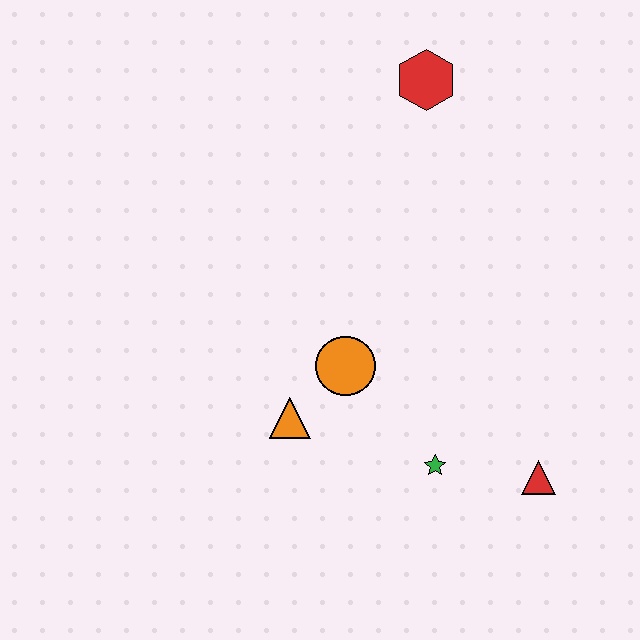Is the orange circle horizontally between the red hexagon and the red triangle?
No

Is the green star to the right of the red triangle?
No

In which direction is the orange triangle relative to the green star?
The orange triangle is to the left of the green star.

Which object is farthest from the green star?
The red hexagon is farthest from the green star.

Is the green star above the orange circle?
No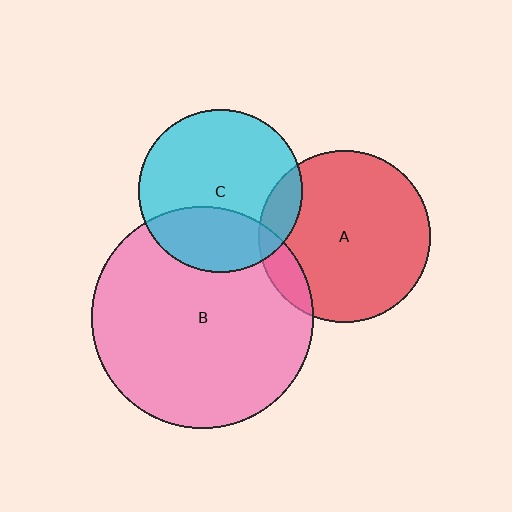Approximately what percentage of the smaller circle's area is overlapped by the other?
Approximately 30%.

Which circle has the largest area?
Circle B (pink).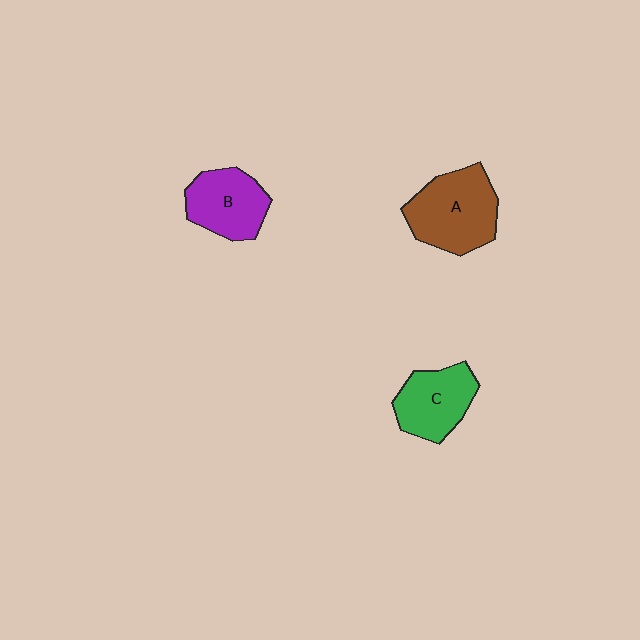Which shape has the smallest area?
Shape C (green).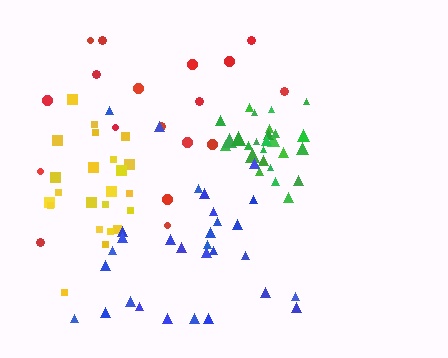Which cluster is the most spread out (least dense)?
Red.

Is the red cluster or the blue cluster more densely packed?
Blue.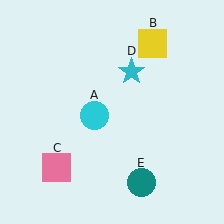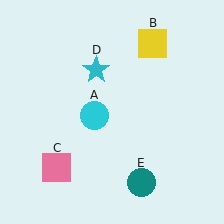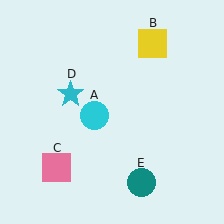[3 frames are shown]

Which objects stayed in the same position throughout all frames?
Cyan circle (object A) and yellow square (object B) and pink square (object C) and teal circle (object E) remained stationary.